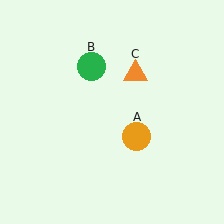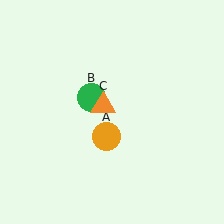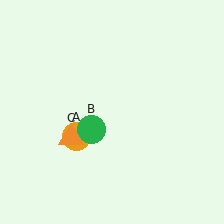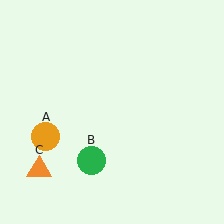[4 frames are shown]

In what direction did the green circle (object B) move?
The green circle (object B) moved down.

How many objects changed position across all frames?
3 objects changed position: orange circle (object A), green circle (object B), orange triangle (object C).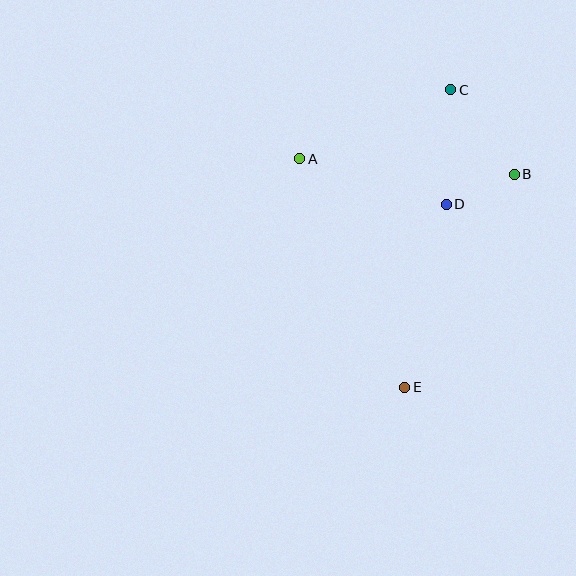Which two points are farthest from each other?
Points C and E are farthest from each other.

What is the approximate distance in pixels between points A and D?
The distance between A and D is approximately 153 pixels.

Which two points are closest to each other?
Points B and D are closest to each other.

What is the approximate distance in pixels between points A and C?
The distance between A and C is approximately 166 pixels.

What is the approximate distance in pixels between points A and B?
The distance between A and B is approximately 215 pixels.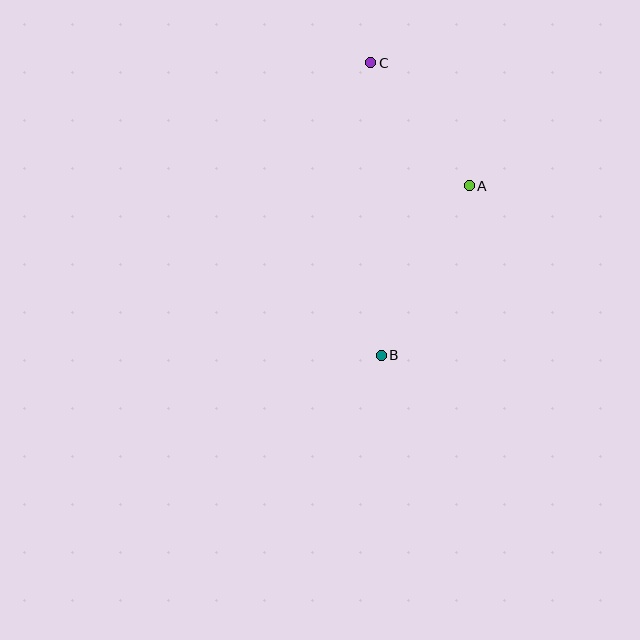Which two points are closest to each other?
Points A and C are closest to each other.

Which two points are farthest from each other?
Points B and C are farthest from each other.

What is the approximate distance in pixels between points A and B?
The distance between A and B is approximately 191 pixels.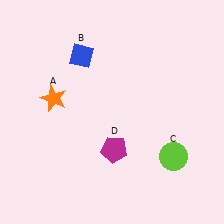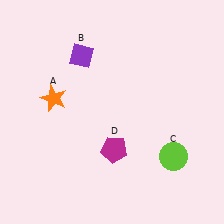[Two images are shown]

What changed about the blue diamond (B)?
In Image 1, B is blue. In Image 2, it changed to purple.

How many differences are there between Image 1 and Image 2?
There is 1 difference between the two images.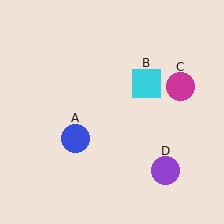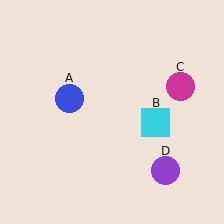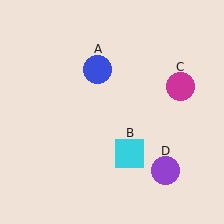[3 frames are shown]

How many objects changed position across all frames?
2 objects changed position: blue circle (object A), cyan square (object B).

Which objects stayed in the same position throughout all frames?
Magenta circle (object C) and purple circle (object D) remained stationary.